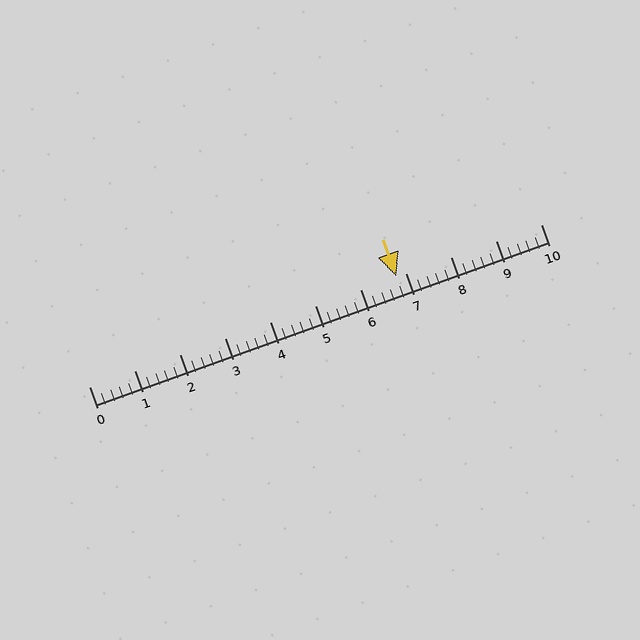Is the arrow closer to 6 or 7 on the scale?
The arrow is closer to 7.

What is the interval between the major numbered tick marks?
The major tick marks are spaced 1 units apart.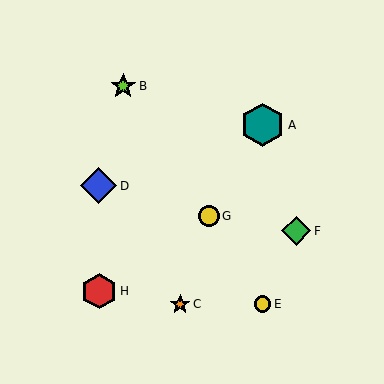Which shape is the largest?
The teal hexagon (labeled A) is the largest.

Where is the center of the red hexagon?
The center of the red hexagon is at (99, 291).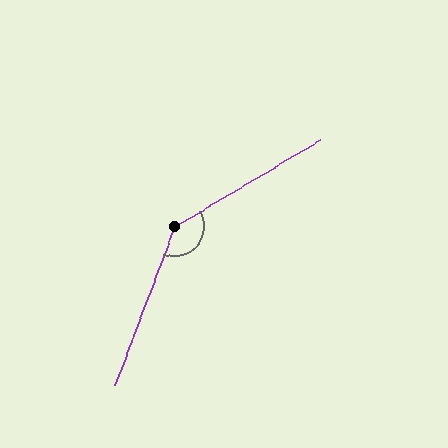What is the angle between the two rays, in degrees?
Approximately 141 degrees.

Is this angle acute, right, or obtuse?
It is obtuse.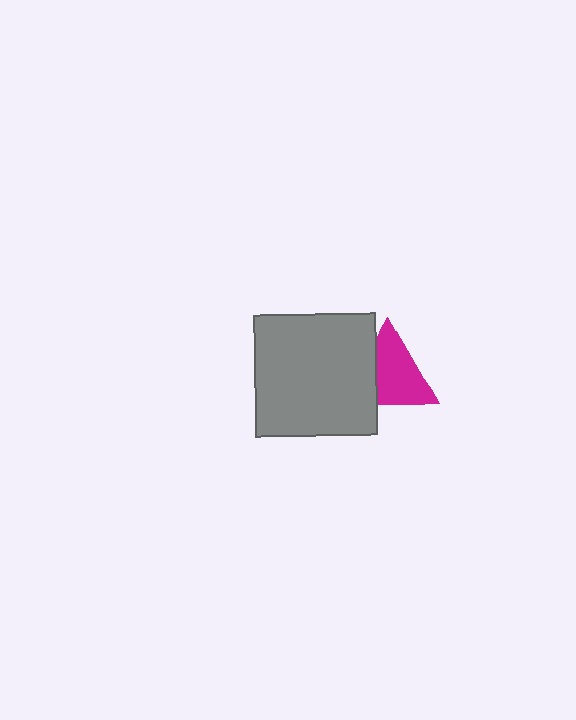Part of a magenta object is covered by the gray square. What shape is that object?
It is a triangle.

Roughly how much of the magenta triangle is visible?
Most of it is visible (roughly 69%).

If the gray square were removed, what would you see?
You would see the complete magenta triangle.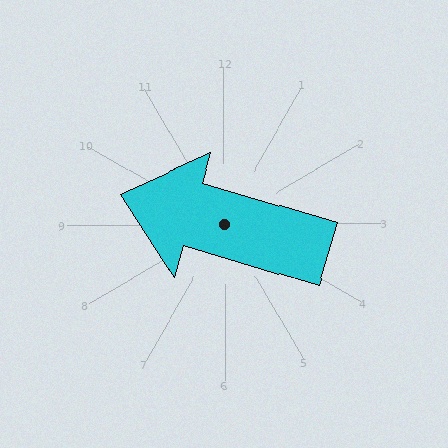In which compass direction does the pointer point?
West.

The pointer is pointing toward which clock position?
Roughly 10 o'clock.